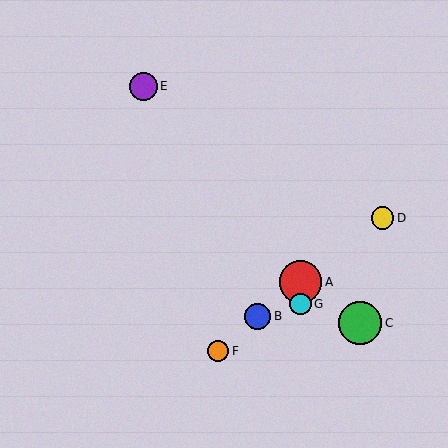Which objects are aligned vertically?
Objects A, G are aligned vertically.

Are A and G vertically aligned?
Yes, both are at x≈300.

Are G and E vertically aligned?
No, G is at x≈300 and E is at x≈144.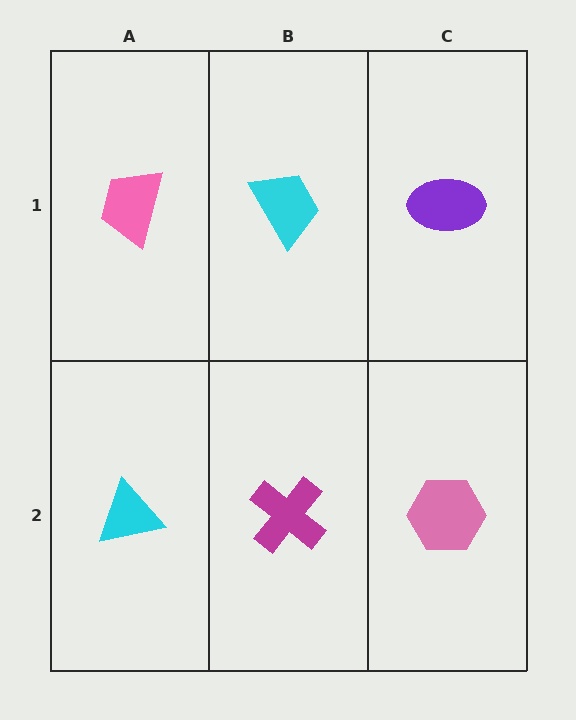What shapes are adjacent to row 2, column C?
A purple ellipse (row 1, column C), a magenta cross (row 2, column B).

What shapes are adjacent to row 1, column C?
A pink hexagon (row 2, column C), a cyan trapezoid (row 1, column B).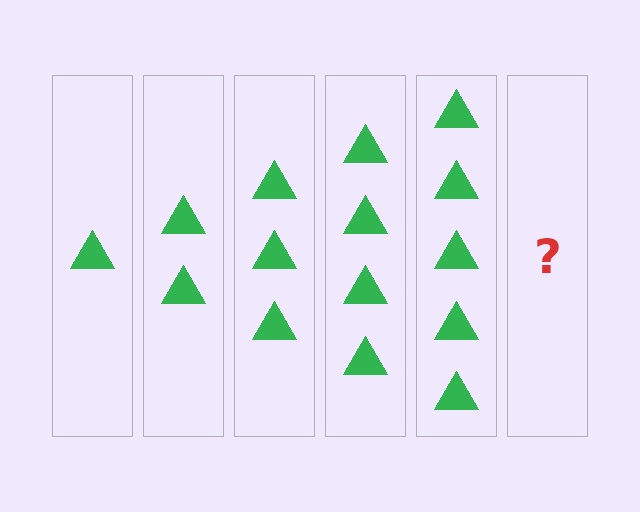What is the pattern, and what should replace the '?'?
The pattern is that each step adds one more triangle. The '?' should be 6 triangles.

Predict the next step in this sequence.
The next step is 6 triangles.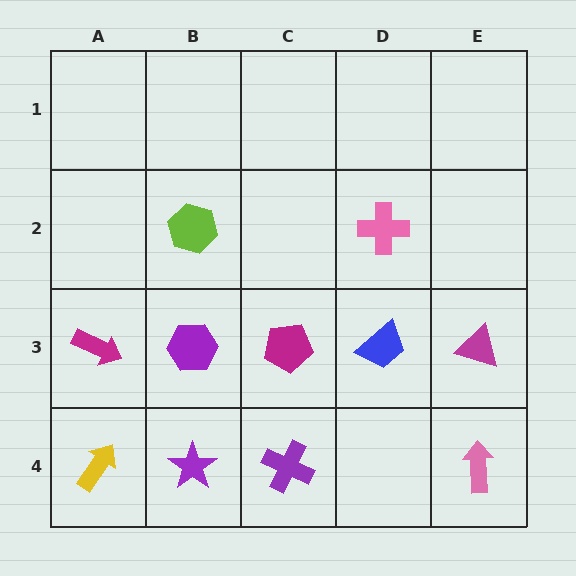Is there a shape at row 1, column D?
No, that cell is empty.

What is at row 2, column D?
A pink cross.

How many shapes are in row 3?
5 shapes.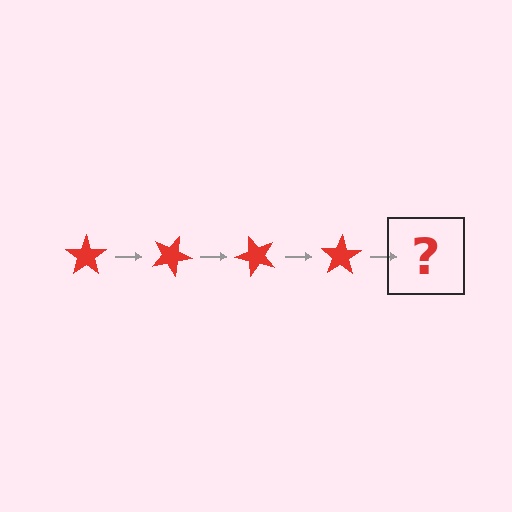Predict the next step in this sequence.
The next step is a red star rotated 100 degrees.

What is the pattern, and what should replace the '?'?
The pattern is that the star rotates 25 degrees each step. The '?' should be a red star rotated 100 degrees.